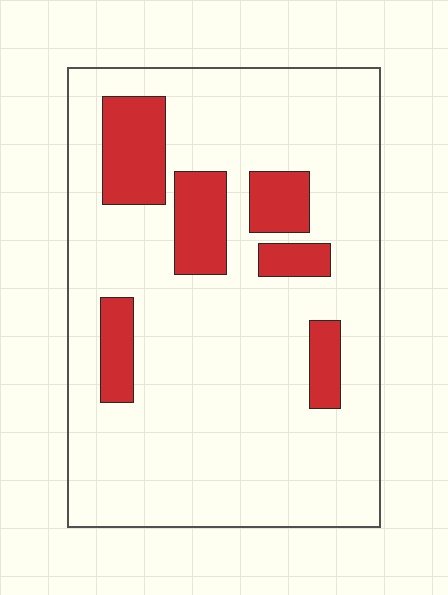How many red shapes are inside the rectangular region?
6.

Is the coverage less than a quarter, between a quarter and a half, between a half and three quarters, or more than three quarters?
Less than a quarter.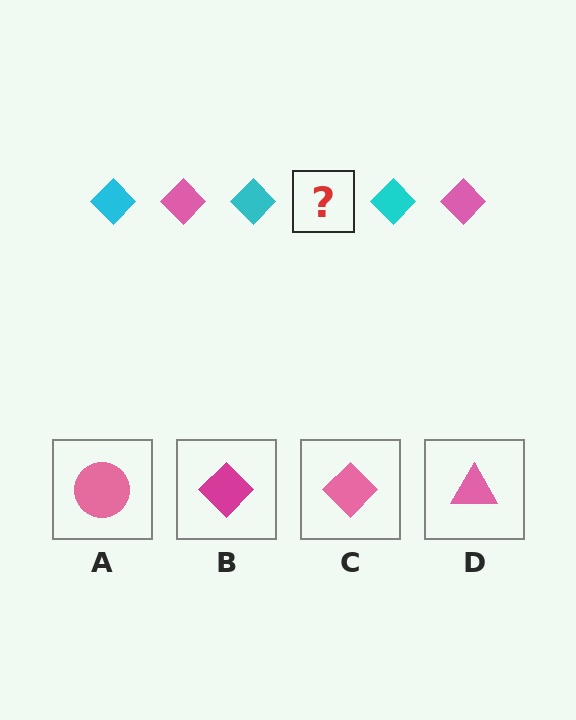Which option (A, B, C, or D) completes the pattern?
C.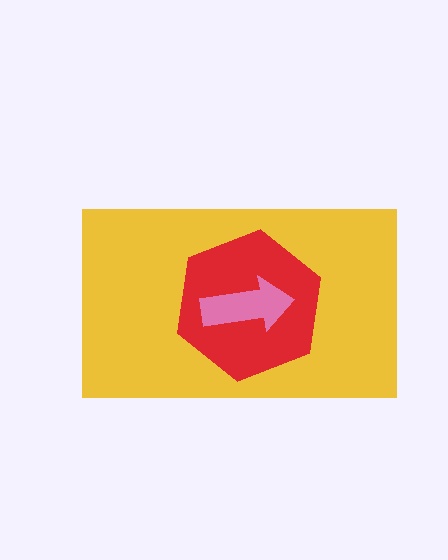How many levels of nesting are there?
3.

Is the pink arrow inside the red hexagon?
Yes.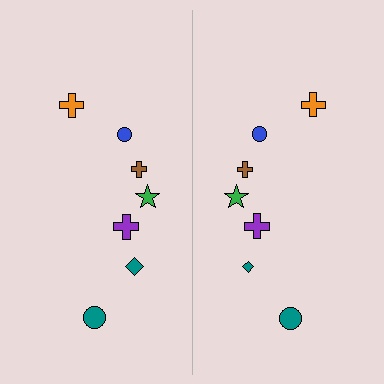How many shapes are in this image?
There are 14 shapes in this image.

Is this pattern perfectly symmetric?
No, the pattern is not perfectly symmetric. The teal diamond on the right side has a different size than its mirror counterpart.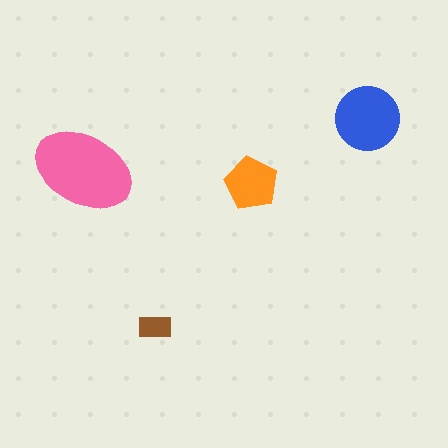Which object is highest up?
The blue circle is topmost.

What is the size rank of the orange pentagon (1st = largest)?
3rd.